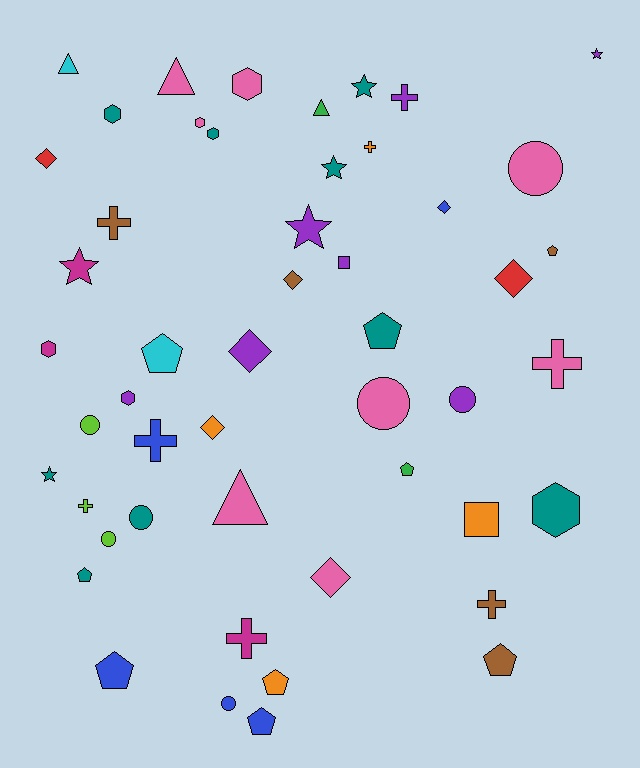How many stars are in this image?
There are 6 stars.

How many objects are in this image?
There are 50 objects.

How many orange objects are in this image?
There are 4 orange objects.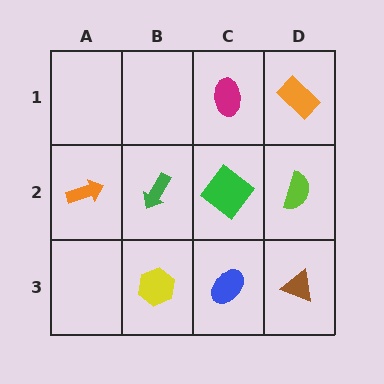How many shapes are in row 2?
4 shapes.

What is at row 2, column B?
A green arrow.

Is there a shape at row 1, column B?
No, that cell is empty.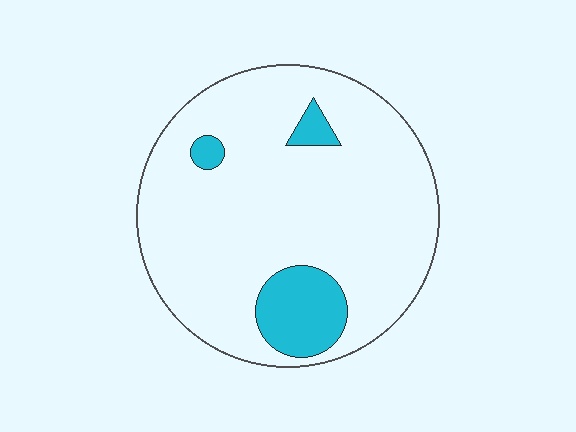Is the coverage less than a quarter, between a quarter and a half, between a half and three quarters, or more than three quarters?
Less than a quarter.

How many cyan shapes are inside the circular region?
3.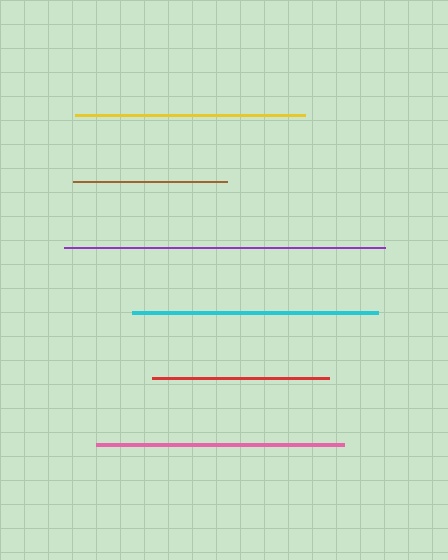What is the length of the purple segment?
The purple segment is approximately 321 pixels long.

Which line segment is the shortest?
The brown line is the shortest at approximately 154 pixels.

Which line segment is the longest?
The purple line is the longest at approximately 321 pixels.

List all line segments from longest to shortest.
From longest to shortest: purple, pink, cyan, yellow, red, brown.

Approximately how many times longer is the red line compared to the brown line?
The red line is approximately 1.2 times the length of the brown line.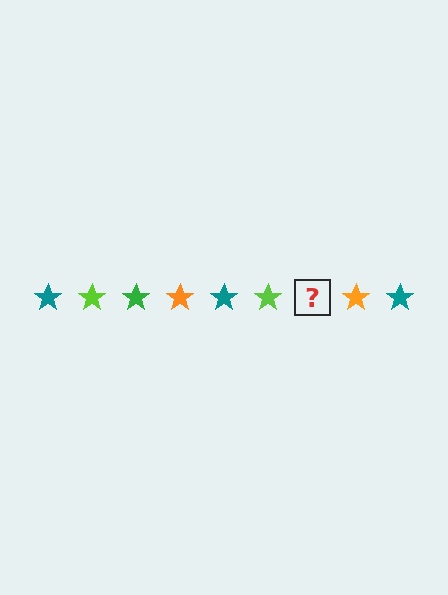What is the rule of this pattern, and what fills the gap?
The rule is that the pattern cycles through teal, lime, green, orange stars. The gap should be filled with a green star.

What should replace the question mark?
The question mark should be replaced with a green star.